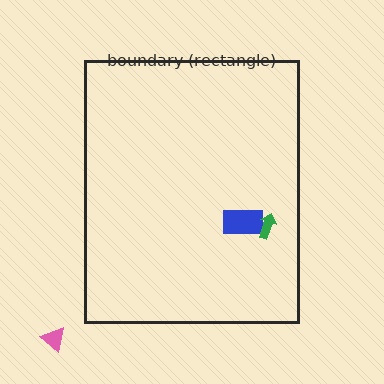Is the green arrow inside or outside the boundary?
Inside.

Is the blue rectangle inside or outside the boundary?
Inside.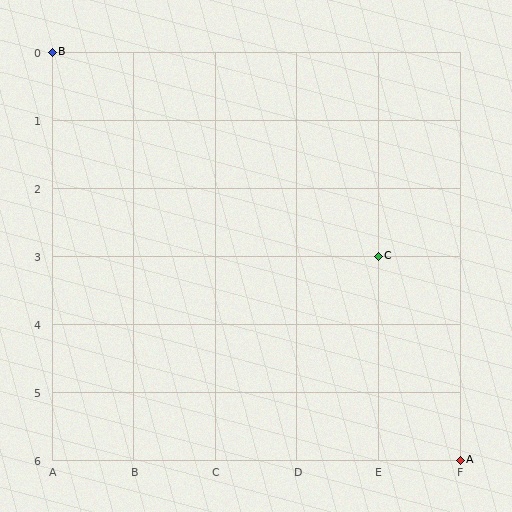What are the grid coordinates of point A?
Point A is at grid coordinates (F, 6).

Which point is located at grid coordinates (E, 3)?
Point C is at (E, 3).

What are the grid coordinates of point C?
Point C is at grid coordinates (E, 3).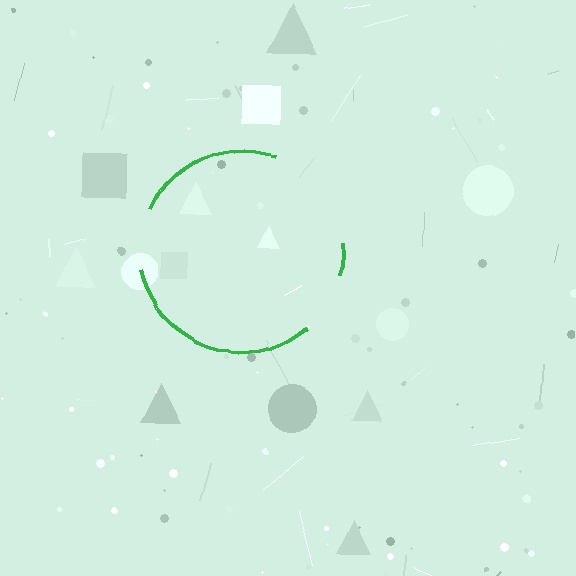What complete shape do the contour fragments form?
The contour fragments form a circle.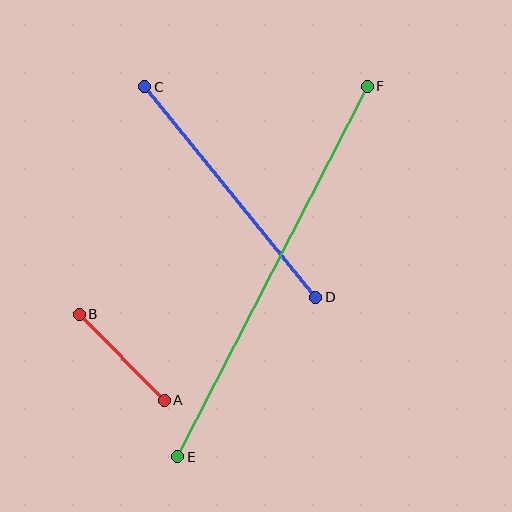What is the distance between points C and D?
The distance is approximately 271 pixels.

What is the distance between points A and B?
The distance is approximately 121 pixels.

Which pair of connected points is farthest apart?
Points E and F are farthest apart.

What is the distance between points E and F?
The distance is approximately 416 pixels.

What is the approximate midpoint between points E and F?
The midpoint is at approximately (273, 272) pixels.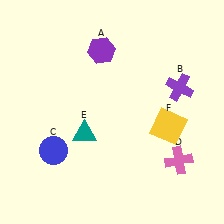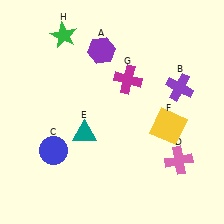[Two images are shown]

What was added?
A magenta cross (G), a green star (H) were added in Image 2.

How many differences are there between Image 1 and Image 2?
There are 2 differences between the two images.